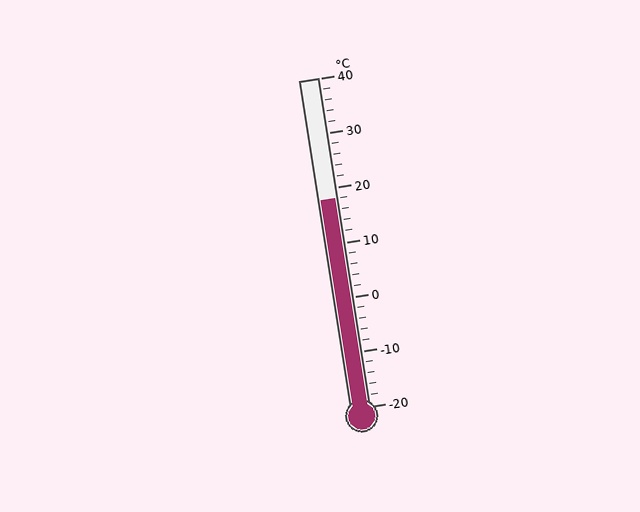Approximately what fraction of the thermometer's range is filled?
The thermometer is filled to approximately 65% of its range.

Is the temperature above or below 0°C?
The temperature is above 0°C.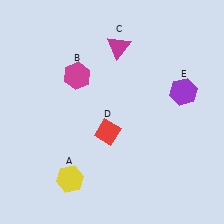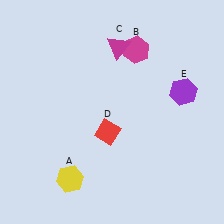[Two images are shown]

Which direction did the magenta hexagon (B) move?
The magenta hexagon (B) moved right.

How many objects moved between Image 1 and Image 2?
1 object moved between the two images.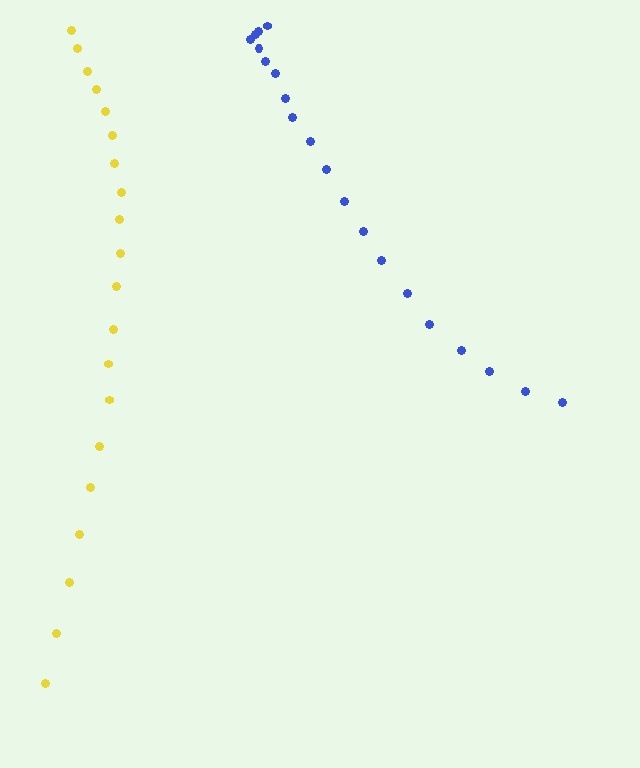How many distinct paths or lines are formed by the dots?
There are 2 distinct paths.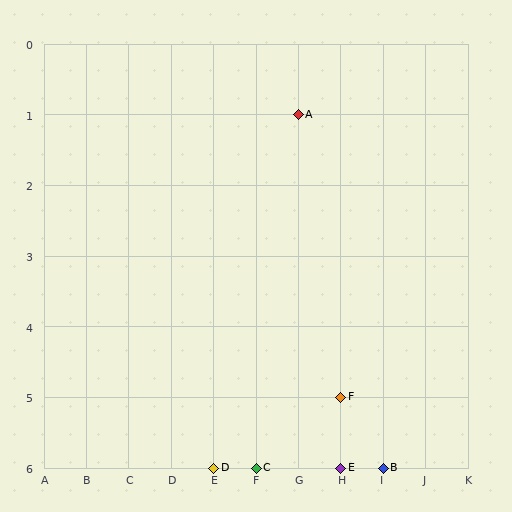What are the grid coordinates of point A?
Point A is at grid coordinates (G, 1).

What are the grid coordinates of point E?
Point E is at grid coordinates (H, 6).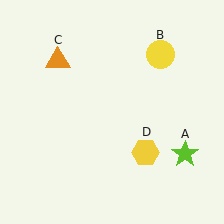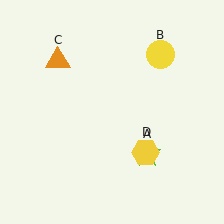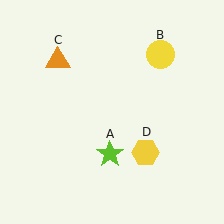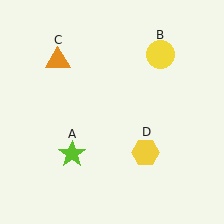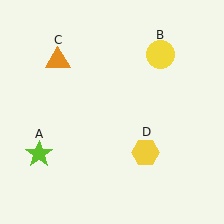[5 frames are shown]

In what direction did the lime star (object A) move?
The lime star (object A) moved left.